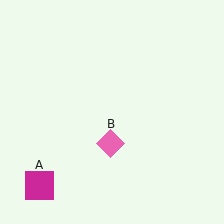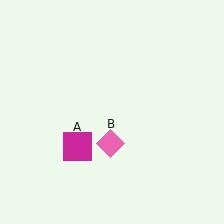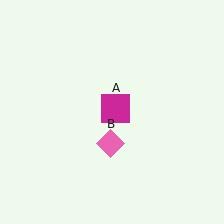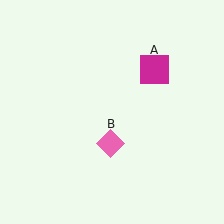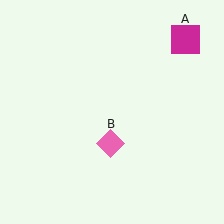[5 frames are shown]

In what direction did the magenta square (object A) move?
The magenta square (object A) moved up and to the right.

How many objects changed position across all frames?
1 object changed position: magenta square (object A).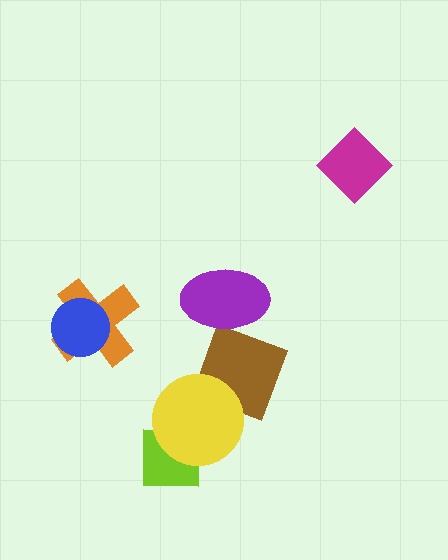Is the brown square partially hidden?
Yes, it is partially covered by another shape.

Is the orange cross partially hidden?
Yes, it is partially covered by another shape.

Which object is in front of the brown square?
The yellow circle is in front of the brown square.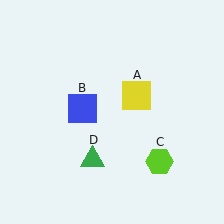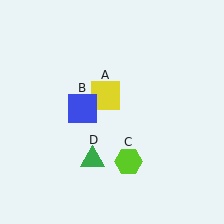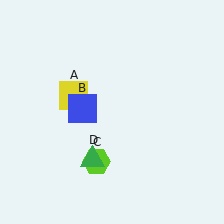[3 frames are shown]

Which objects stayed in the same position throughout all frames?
Blue square (object B) and green triangle (object D) remained stationary.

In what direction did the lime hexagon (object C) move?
The lime hexagon (object C) moved left.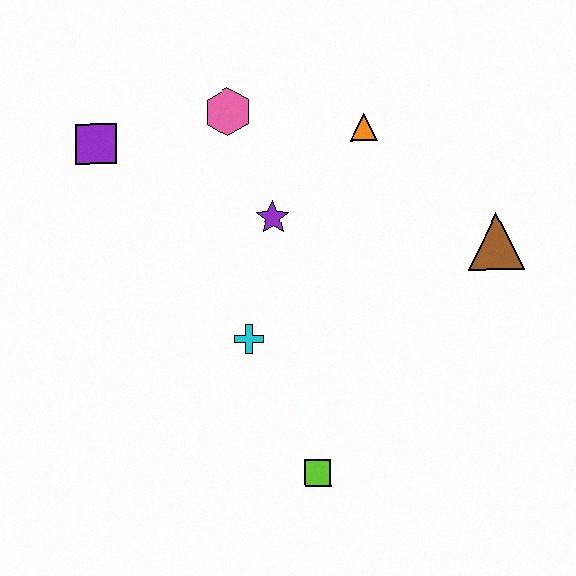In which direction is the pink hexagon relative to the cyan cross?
The pink hexagon is above the cyan cross.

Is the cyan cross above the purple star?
No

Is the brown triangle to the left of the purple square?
No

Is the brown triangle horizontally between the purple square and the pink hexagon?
No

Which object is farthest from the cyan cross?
The brown triangle is farthest from the cyan cross.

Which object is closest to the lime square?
The cyan cross is closest to the lime square.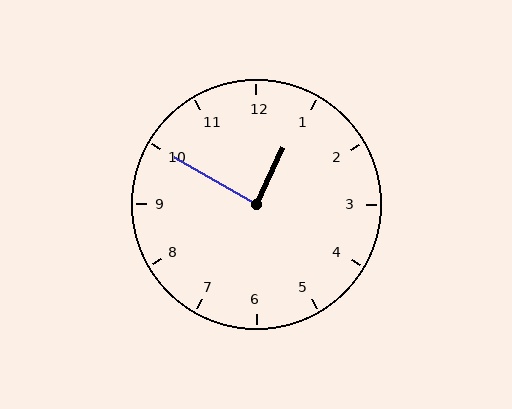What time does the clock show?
12:50.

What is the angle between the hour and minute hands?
Approximately 85 degrees.